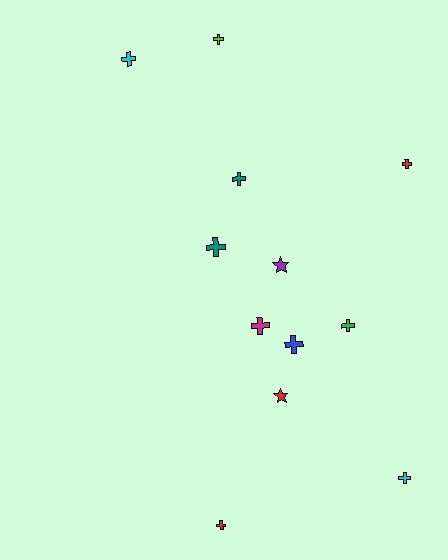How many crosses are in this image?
There are 10 crosses.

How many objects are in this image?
There are 12 objects.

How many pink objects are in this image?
There are no pink objects.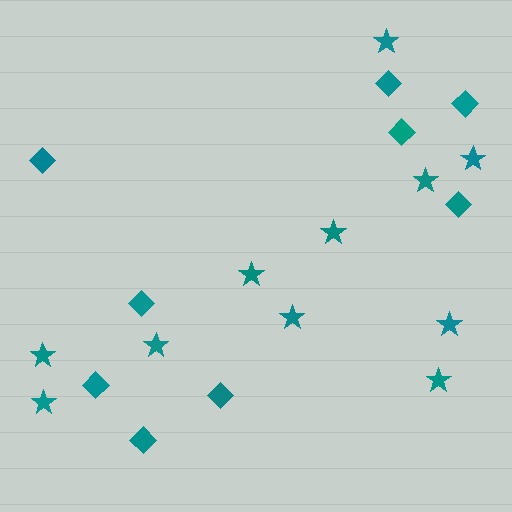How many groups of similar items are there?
There are 2 groups: one group of stars (11) and one group of diamonds (9).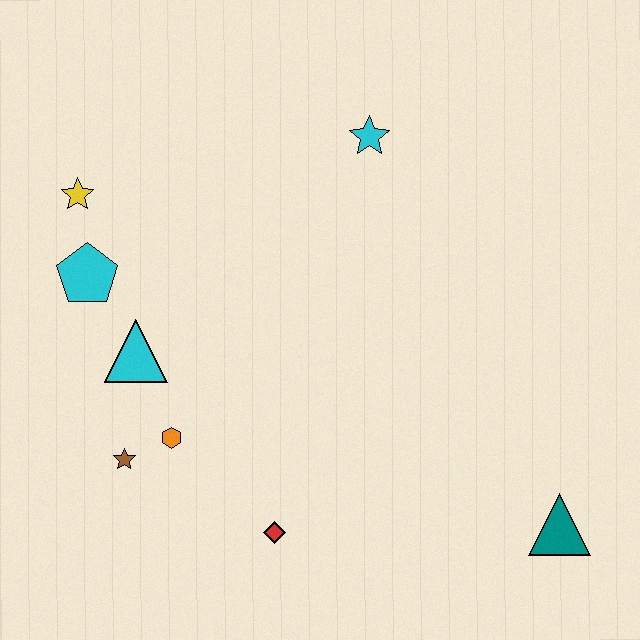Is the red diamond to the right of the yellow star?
Yes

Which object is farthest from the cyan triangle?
The teal triangle is farthest from the cyan triangle.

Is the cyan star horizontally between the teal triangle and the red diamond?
Yes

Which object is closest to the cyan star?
The yellow star is closest to the cyan star.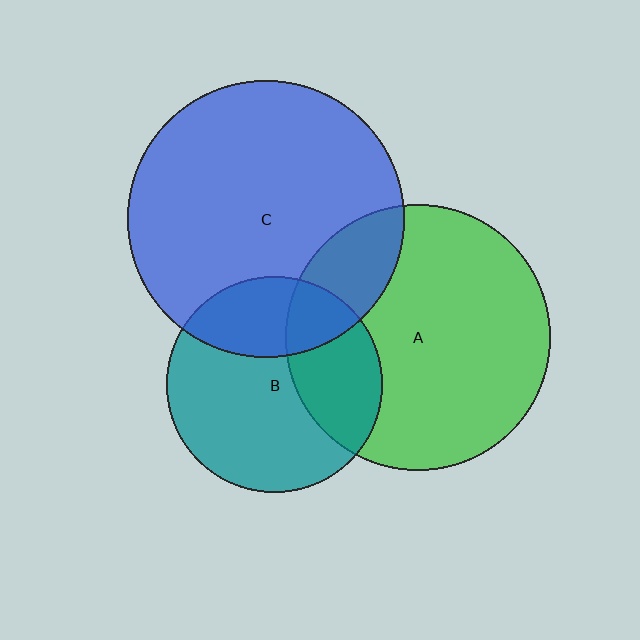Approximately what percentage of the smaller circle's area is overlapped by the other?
Approximately 30%.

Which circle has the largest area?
Circle C (blue).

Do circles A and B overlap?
Yes.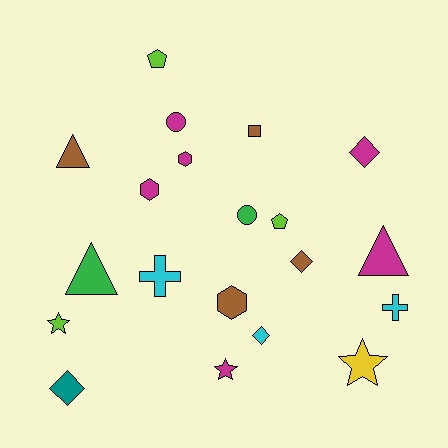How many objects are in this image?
There are 20 objects.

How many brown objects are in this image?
There are 4 brown objects.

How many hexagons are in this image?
There are 3 hexagons.